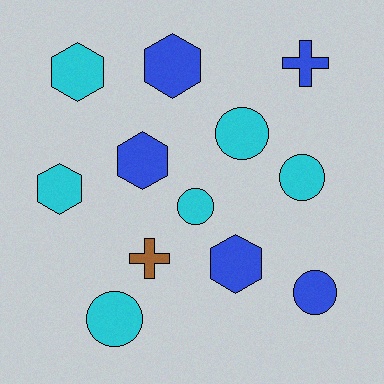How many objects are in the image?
There are 12 objects.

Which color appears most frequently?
Cyan, with 6 objects.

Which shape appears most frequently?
Circle, with 5 objects.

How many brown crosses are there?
There is 1 brown cross.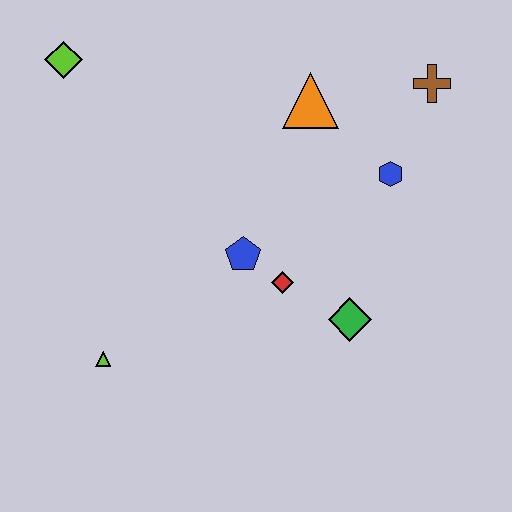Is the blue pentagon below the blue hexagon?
Yes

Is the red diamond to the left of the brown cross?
Yes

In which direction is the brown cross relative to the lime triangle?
The brown cross is to the right of the lime triangle.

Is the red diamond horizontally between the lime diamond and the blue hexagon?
Yes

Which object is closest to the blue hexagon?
The brown cross is closest to the blue hexagon.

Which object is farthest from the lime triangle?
The brown cross is farthest from the lime triangle.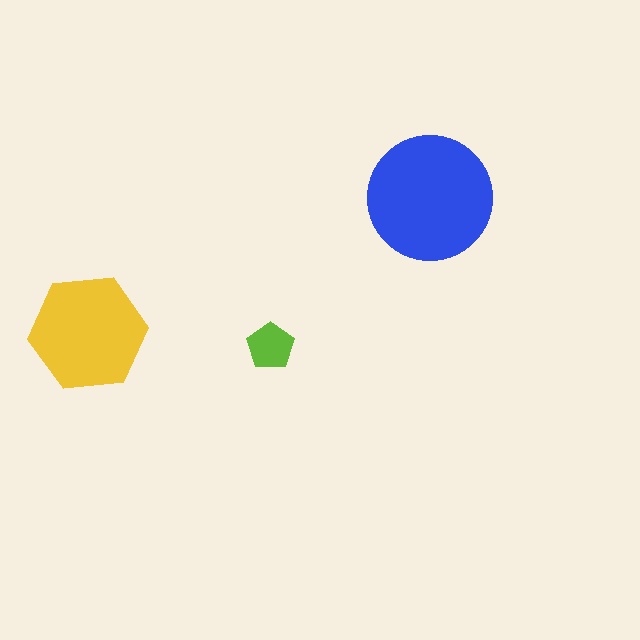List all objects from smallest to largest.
The lime pentagon, the yellow hexagon, the blue circle.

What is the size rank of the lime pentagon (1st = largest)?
3rd.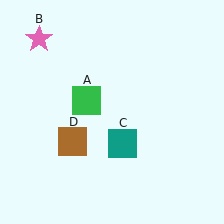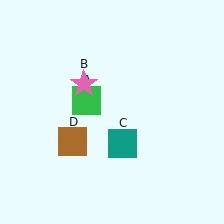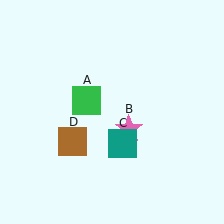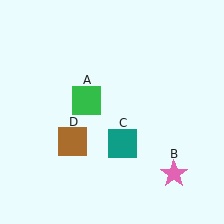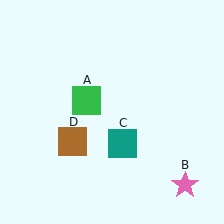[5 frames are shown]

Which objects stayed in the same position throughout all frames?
Green square (object A) and teal square (object C) and brown square (object D) remained stationary.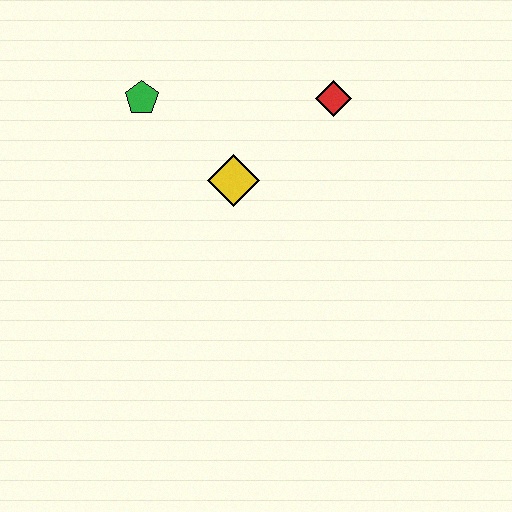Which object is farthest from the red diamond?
The green pentagon is farthest from the red diamond.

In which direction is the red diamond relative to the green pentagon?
The red diamond is to the right of the green pentagon.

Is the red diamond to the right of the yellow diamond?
Yes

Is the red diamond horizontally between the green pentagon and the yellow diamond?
No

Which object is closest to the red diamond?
The yellow diamond is closest to the red diamond.